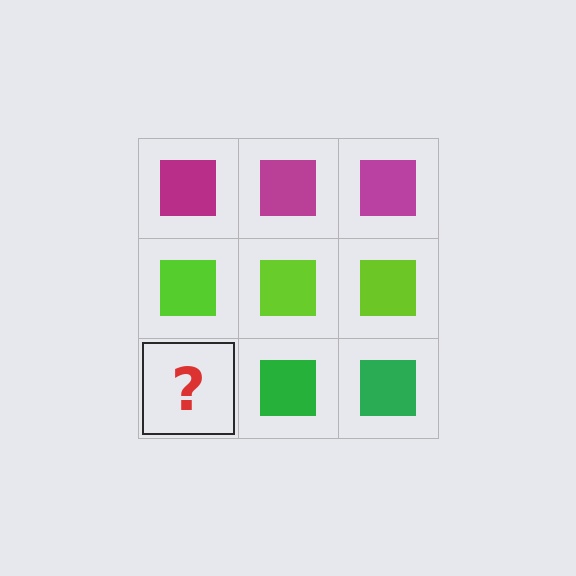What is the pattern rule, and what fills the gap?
The rule is that each row has a consistent color. The gap should be filled with a green square.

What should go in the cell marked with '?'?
The missing cell should contain a green square.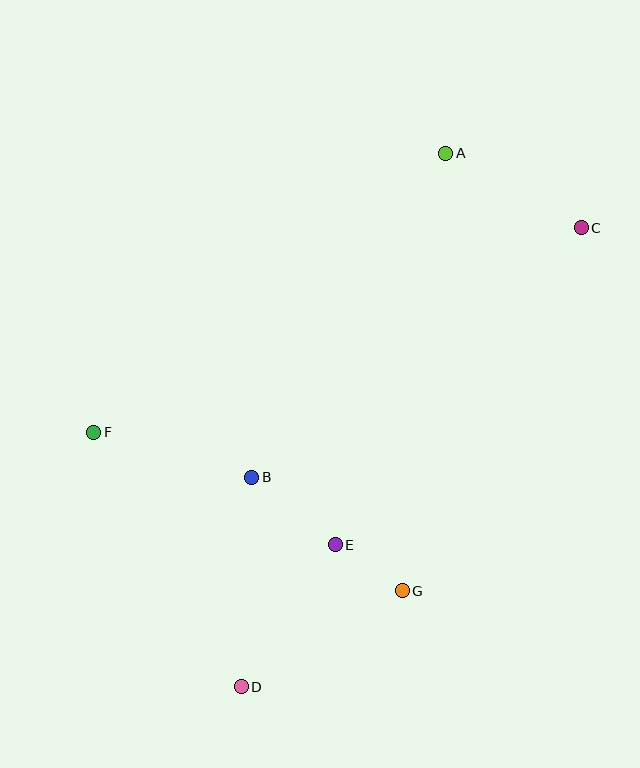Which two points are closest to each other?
Points E and G are closest to each other.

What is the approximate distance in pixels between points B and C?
The distance between B and C is approximately 413 pixels.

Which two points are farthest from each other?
Points A and D are farthest from each other.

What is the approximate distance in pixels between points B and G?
The distance between B and G is approximately 188 pixels.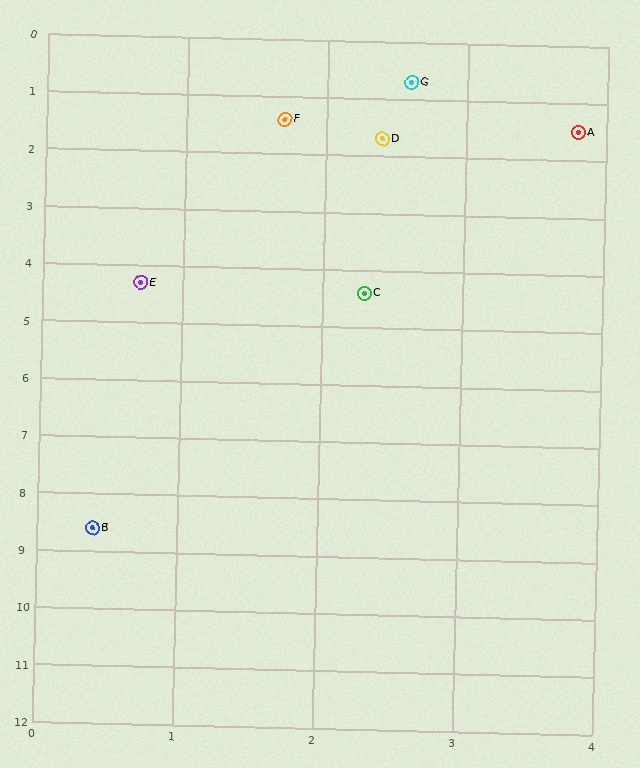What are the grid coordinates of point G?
Point G is at approximately (2.6, 0.7).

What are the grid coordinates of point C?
Point C is at approximately (2.3, 4.4).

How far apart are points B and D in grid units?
Points B and D are about 7.2 grid units apart.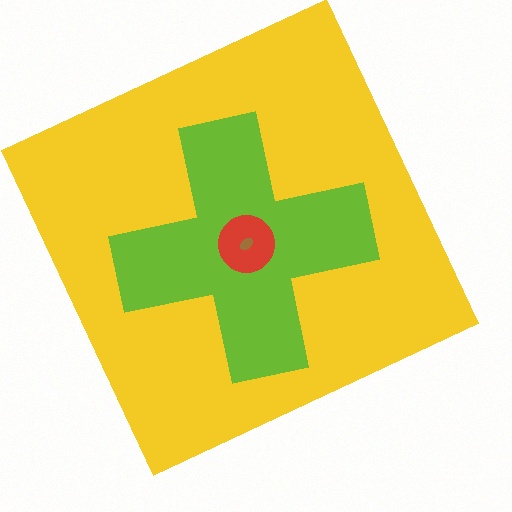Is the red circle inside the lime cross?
Yes.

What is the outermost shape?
The yellow square.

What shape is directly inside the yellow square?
The lime cross.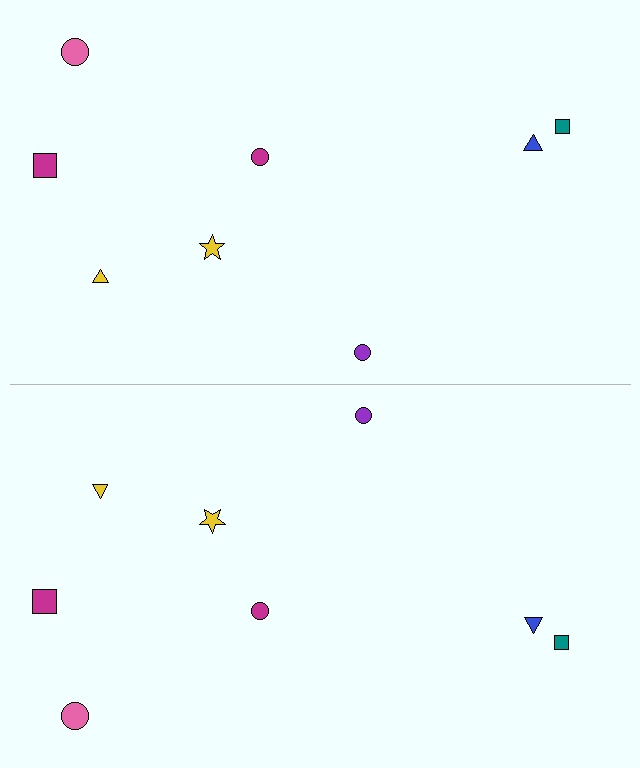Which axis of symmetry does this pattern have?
The pattern has a horizontal axis of symmetry running through the center of the image.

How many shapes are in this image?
There are 16 shapes in this image.